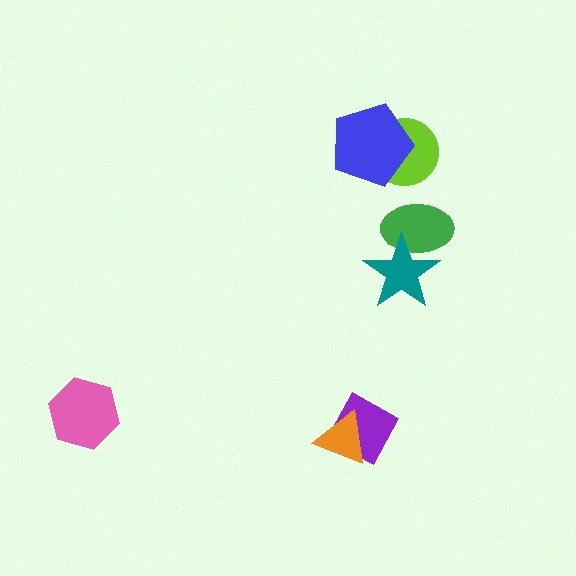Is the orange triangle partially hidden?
No, no other shape covers it.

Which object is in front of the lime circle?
The blue pentagon is in front of the lime circle.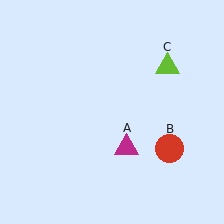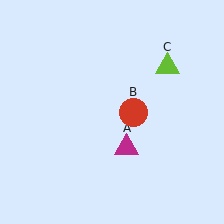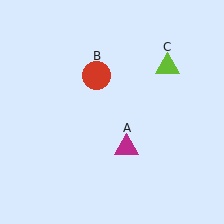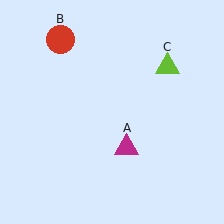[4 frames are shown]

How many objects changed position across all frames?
1 object changed position: red circle (object B).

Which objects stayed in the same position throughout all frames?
Magenta triangle (object A) and lime triangle (object C) remained stationary.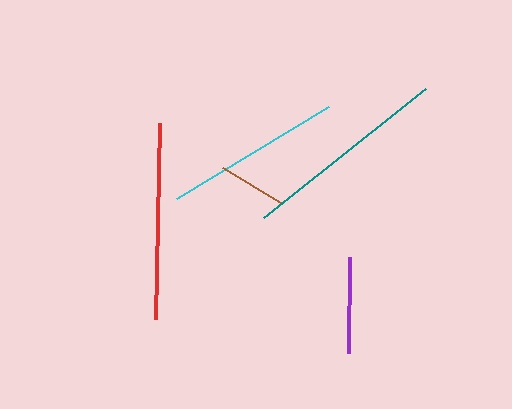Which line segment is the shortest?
The brown line is the shortest at approximately 68 pixels.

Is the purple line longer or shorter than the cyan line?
The cyan line is longer than the purple line.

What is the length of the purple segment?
The purple segment is approximately 96 pixels long.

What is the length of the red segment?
The red segment is approximately 196 pixels long.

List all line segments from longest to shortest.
From longest to shortest: teal, red, cyan, purple, brown.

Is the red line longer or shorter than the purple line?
The red line is longer than the purple line.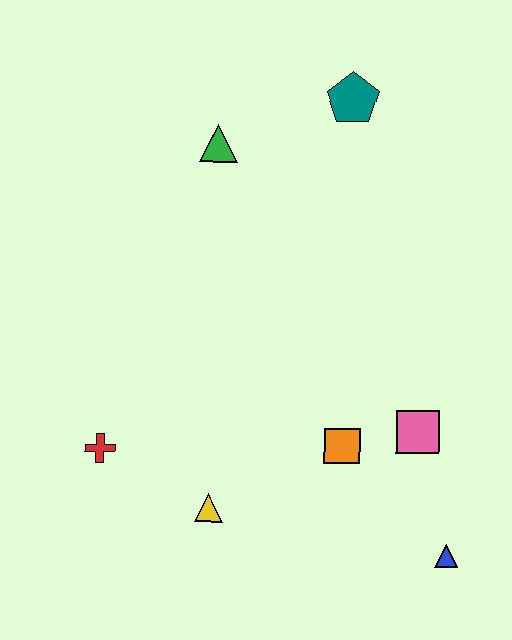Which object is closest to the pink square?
The orange square is closest to the pink square.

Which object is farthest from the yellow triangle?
The teal pentagon is farthest from the yellow triangle.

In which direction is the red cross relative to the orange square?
The red cross is to the left of the orange square.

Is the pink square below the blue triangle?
No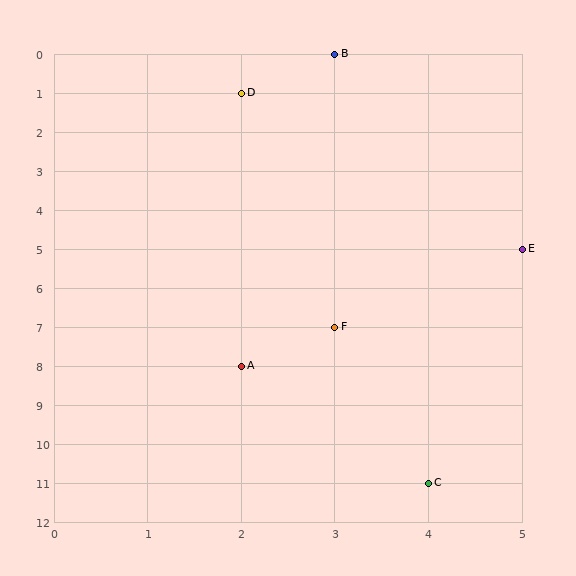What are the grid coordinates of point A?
Point A is at grid coordinates (2, 8).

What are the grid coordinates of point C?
Point C is at grid coordinates (4, 11).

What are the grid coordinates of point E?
Point E is at grid coordinates (5, 5).